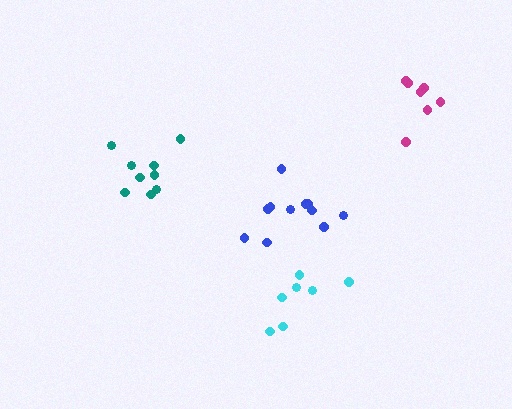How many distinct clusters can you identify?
There are 4 distinct clusters.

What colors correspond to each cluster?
The clusters are colored: teal, magenta, blue, cyan.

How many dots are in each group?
Group 1: 9 dots, Group 2: 7 dots, Group 3: 11 dots, Group 4: 7 dots (34 total).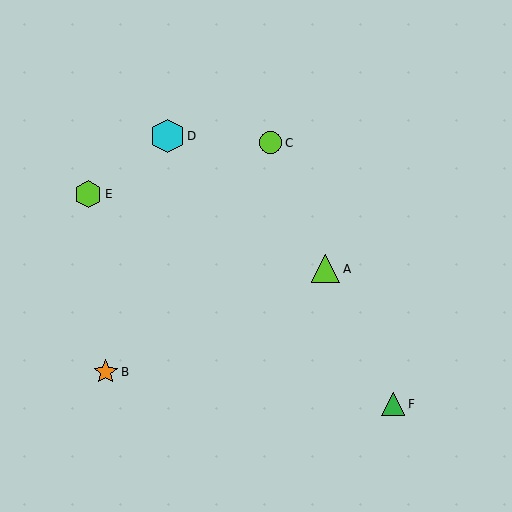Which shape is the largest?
The cyan hexagon (labeled D) is the largest.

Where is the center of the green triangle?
The center of the green triangle is at (393, 404).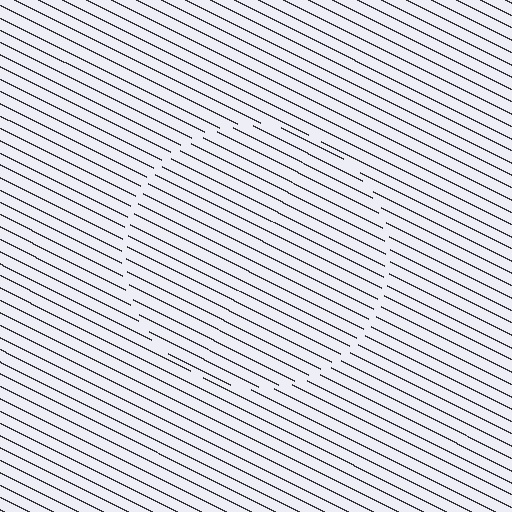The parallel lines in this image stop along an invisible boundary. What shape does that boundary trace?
An illusory circle. The interior of the shape contains the same grating, shifted by half a period — the contour is defined by the phase discontinuity where line-ends from the inner and outer gratings abut.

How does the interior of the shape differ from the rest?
The interior of the shape contains the same grating, shifted by half a period — the contour is defined by the phase discontinuity where line-ends from the inner and outer gratings abut.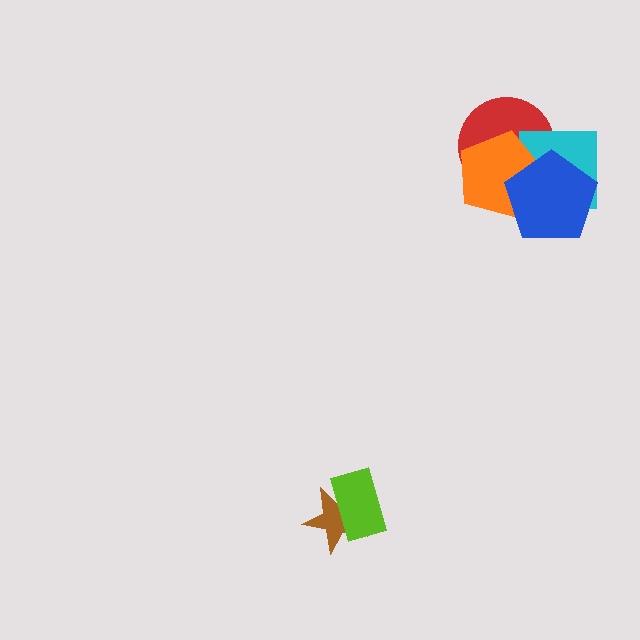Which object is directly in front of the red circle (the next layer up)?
The cyan square is directly in front of the red circle.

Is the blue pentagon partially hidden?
No, no other shape covers it.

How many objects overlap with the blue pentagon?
3 objects overlap with the blue pentagon.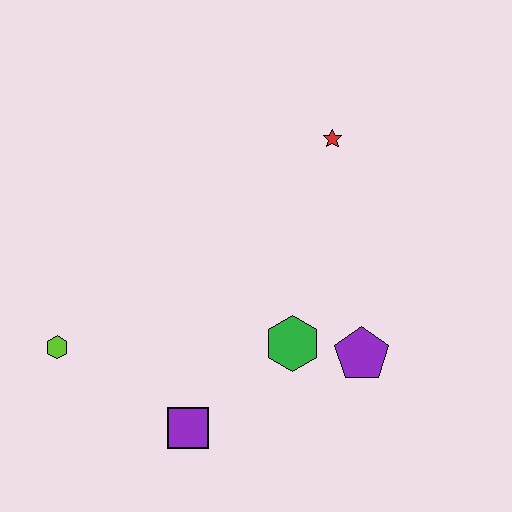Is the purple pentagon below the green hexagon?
Yes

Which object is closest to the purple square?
The green hexagon is closest to the purple square.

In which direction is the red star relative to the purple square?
The red star is above the purple square.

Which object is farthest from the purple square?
The red star is farthest from the purple square.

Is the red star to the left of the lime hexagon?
No